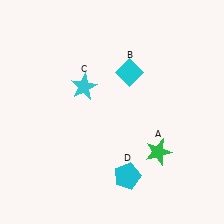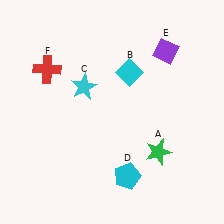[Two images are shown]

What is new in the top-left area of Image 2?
A red cross (F) was added in the top-left area of Image 2.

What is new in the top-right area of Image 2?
A purple diamond (E) was added in the top-right area of Image 2.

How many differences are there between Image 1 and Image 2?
There are 2 differences between the two images.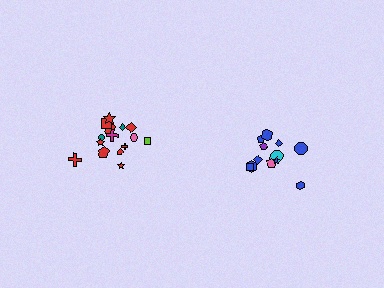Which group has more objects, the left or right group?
The left group.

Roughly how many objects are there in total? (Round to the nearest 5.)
Roughly 25 objects in total.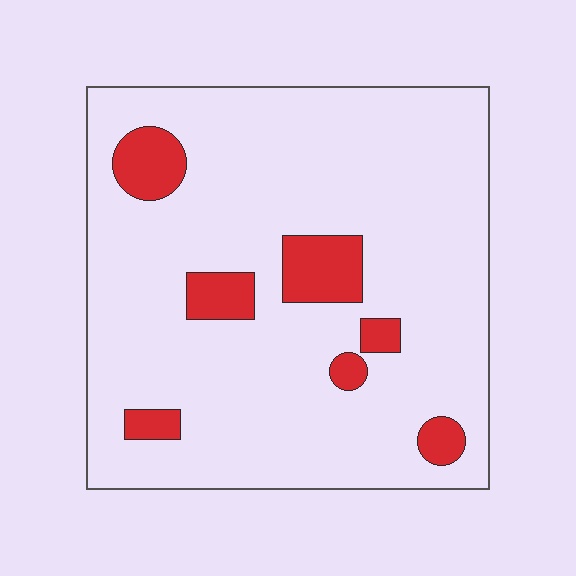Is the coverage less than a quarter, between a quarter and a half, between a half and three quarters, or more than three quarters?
Less than a quarter.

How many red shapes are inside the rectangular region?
7.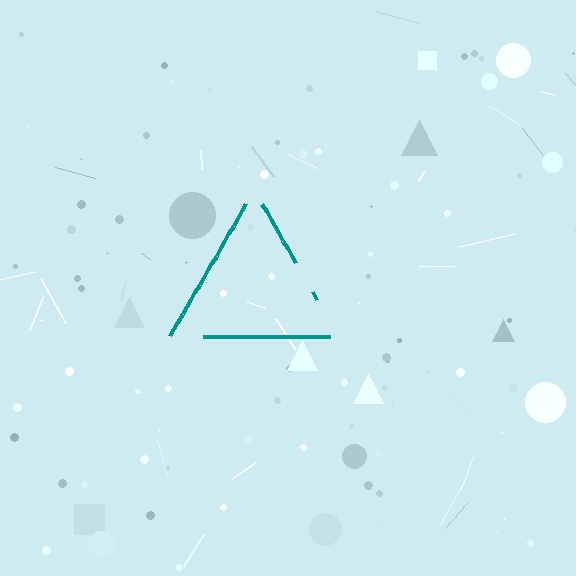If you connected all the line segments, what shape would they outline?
They would outline a triangle.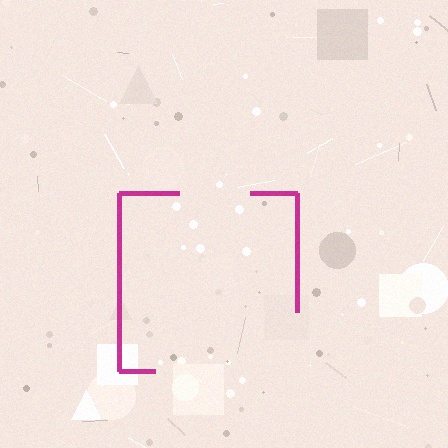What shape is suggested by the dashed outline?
The dashed outline suggests a square.